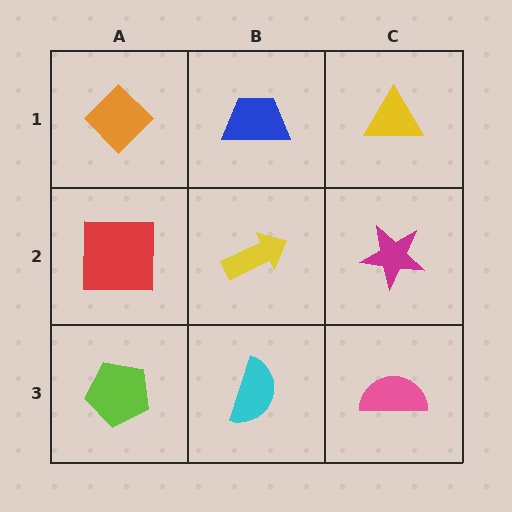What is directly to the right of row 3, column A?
A cyan semicircle.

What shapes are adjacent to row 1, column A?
A red square (row 2, column A), a blue trapezoid (row 1, column B).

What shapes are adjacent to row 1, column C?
A magenta star (row 2, column C), a blue trapezoid (row 1, column B).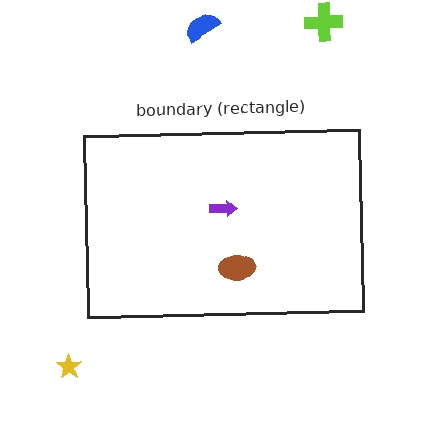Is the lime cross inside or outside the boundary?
Outside.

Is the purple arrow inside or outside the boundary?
Inside.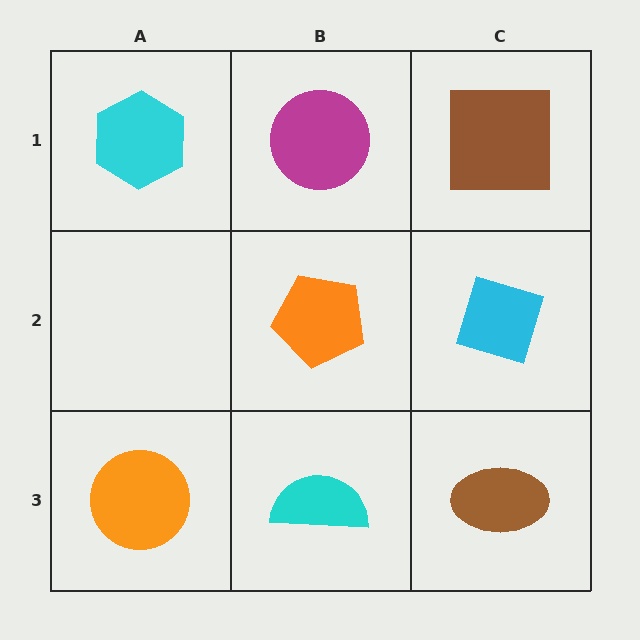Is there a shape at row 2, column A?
No, that cell is empty.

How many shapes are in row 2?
2 shapes.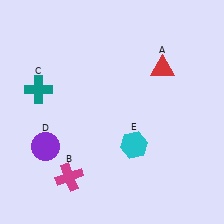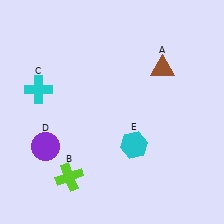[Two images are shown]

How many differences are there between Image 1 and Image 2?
There are 3 differences between the two images.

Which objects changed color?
A changed from red to brown. B changed from magenta to lime. C changed from teal to cyan.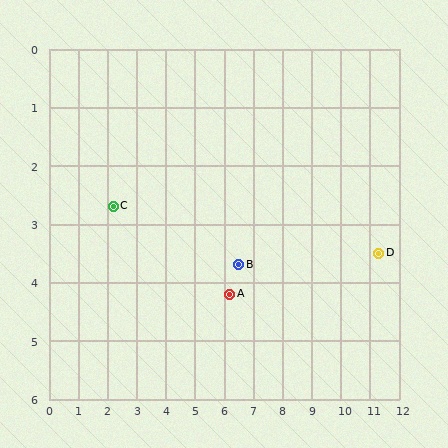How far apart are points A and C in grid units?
Points A and C are about 4.3 grid units apart.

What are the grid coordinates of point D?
Point D is at approximately (11.3, 3.5).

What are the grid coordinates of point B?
Point B is at approximately (6.5, 3.7).